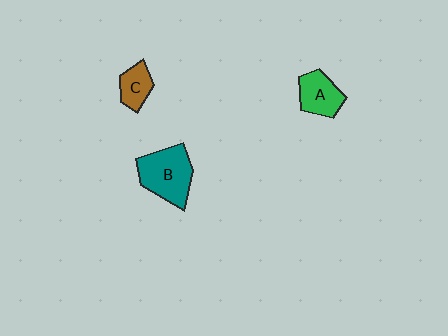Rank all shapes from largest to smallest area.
From largest to smallest: B (teal), A (green), C (brown).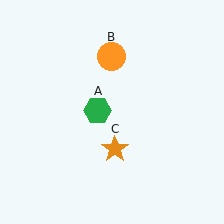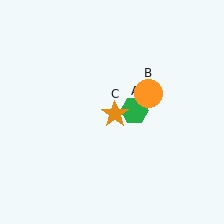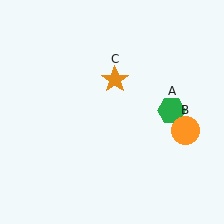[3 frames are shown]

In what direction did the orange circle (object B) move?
The orange circle (object B) moved down and to the right.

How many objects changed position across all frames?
3 objects changed position: green hexagon (object A), orange circle (object B), orange star (object C).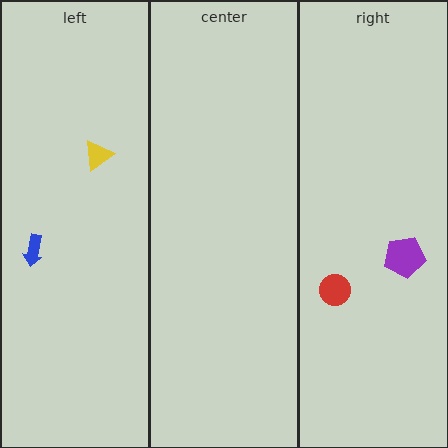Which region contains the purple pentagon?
The right region.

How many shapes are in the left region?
2.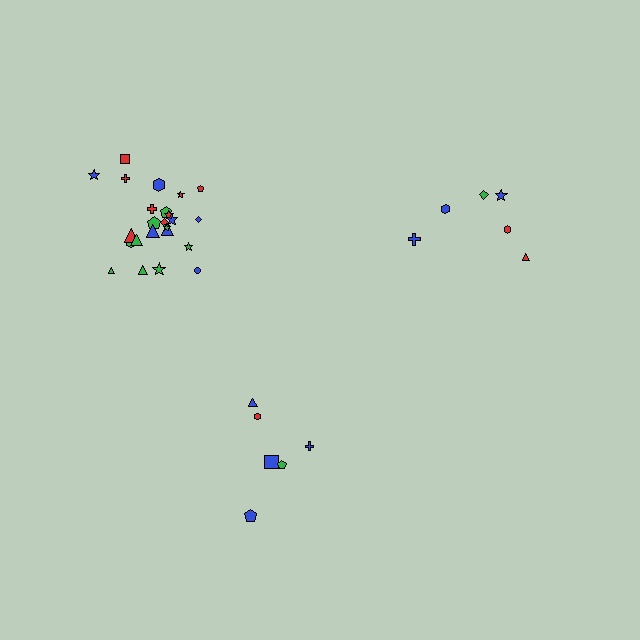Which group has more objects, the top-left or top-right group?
The top-left group.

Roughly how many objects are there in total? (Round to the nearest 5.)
Roughly 35 objects in total.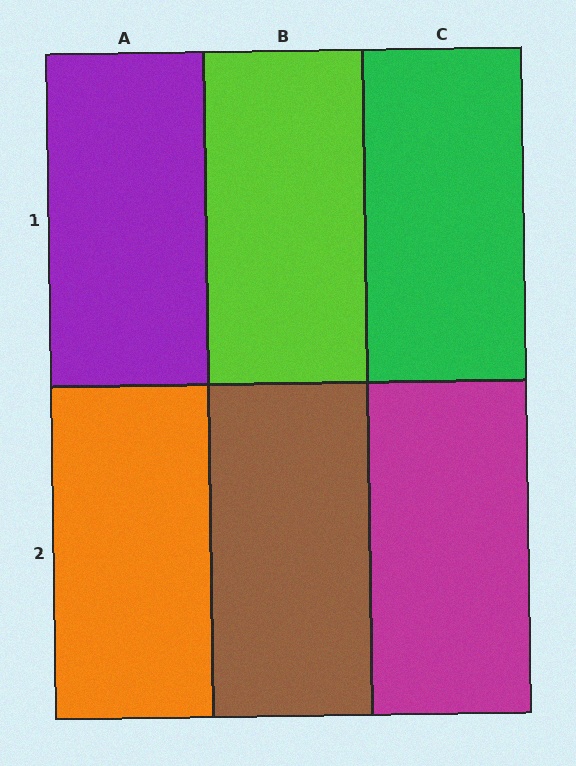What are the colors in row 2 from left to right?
Orange, brown, magenta.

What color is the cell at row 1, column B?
Lime.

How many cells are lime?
1 cell is lime.